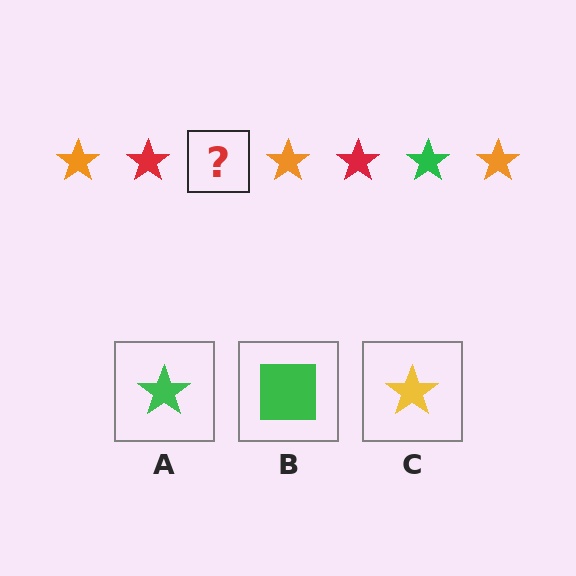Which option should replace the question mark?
Option A.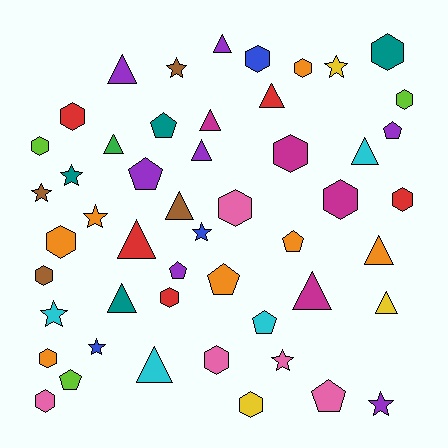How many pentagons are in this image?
There are 9 pentagons.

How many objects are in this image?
There are 50 objects.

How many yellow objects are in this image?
There are 3 yellow objects.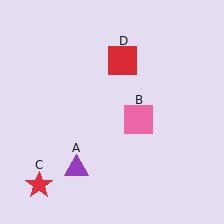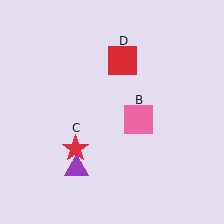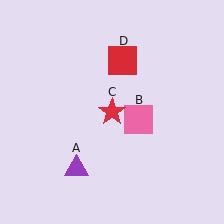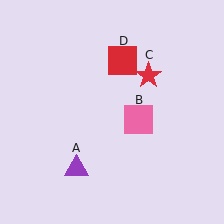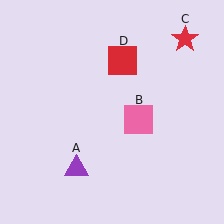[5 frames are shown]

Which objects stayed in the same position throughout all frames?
Purple triangle (object A) and pink square (object B) and red square (object D) remained stationary.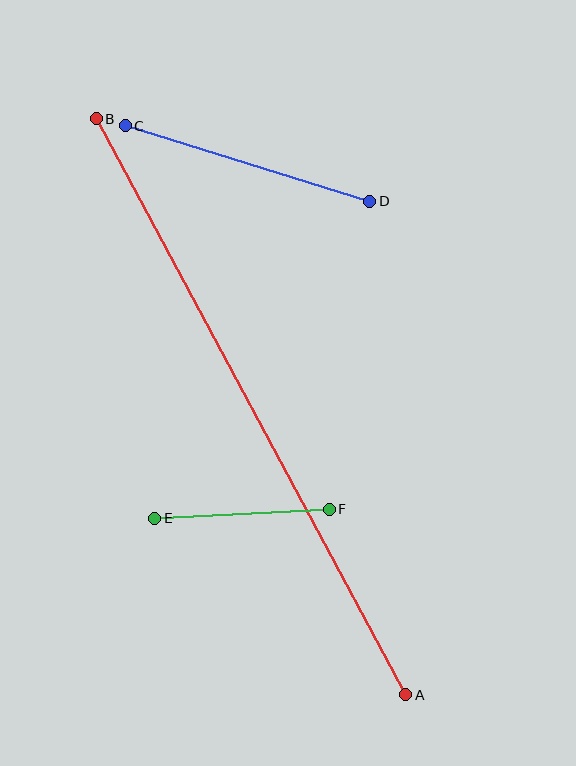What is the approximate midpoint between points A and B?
The midpoint is at approximately (251, 407) pixels.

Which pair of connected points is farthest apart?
Points A and B are farthest apart.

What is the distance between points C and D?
The distance is approximately 256 pixels.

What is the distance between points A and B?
The distance is approximately 654 pixels.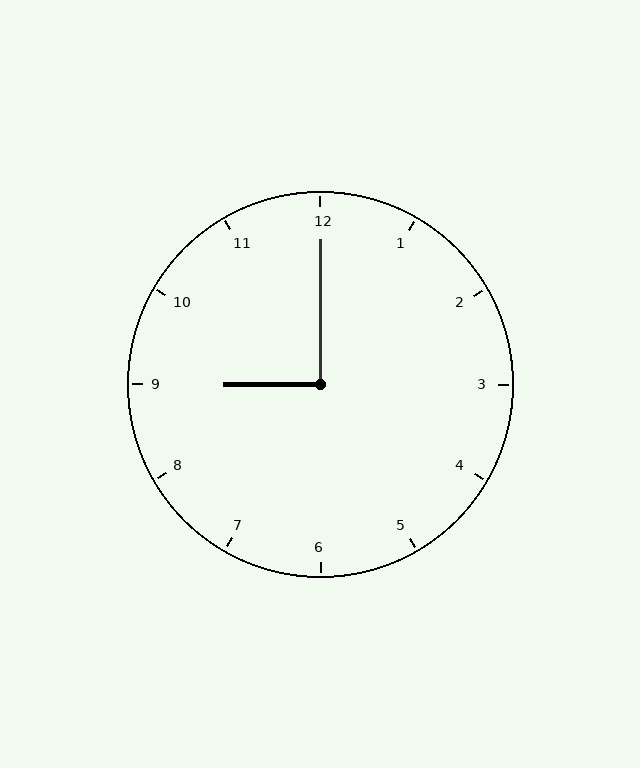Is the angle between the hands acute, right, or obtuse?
It is right.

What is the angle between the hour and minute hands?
Approximately 90 degrees.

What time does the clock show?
9:00.